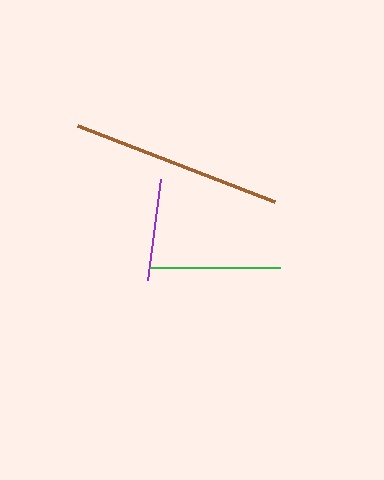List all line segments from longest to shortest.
From longest to shortest: brown, green, purple.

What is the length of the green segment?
The green segment is approximately 130 pixels long.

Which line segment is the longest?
The brown line is the longest at approximately 211 pixels.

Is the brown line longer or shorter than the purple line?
The brown line is longer than the purple line.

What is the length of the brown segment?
The brown segment is approximately 211 pixels long.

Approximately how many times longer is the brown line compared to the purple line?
The brown line is approximately 2.1 times the length of the purple line.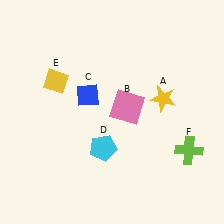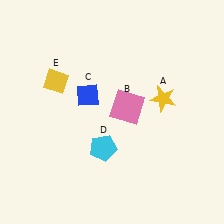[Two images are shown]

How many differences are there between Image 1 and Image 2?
There is 1 difference between the two images.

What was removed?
The lime cross (F) was removed in Image 2.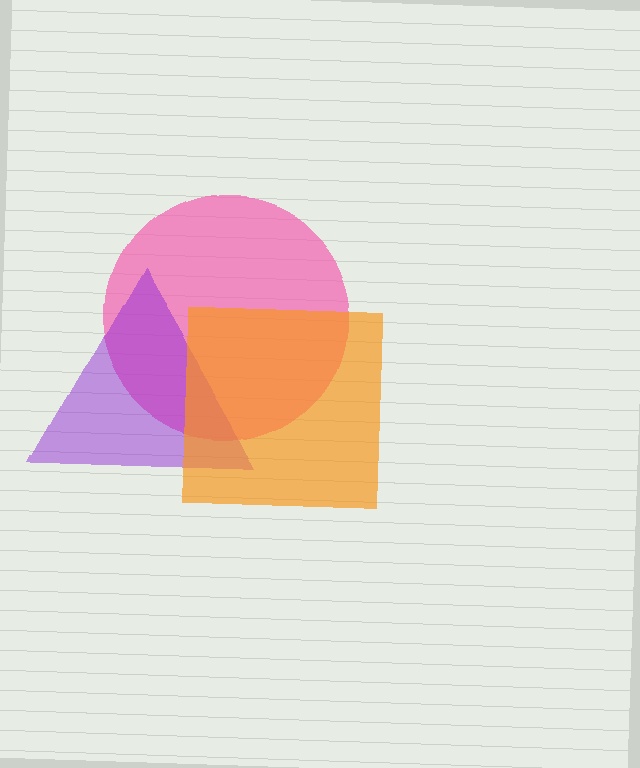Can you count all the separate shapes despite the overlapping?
Yes, there are 3 separate shapes.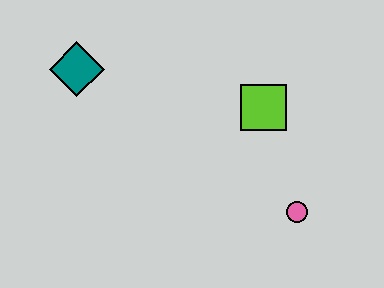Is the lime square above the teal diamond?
No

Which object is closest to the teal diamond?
The lime square is closest to the teal diamond.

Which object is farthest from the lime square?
The teal diamond is farthest from the lime square.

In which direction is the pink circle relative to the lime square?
The pink circle is below the lime square.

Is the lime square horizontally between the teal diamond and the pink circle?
Yes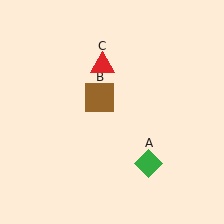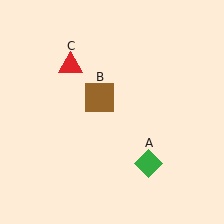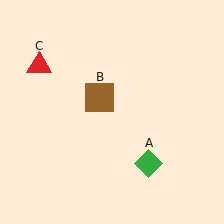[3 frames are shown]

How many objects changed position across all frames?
1 object changed position: red triangle (object C).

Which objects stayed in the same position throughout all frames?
Green diamond (object A) and brown square (object B) remained stationary.